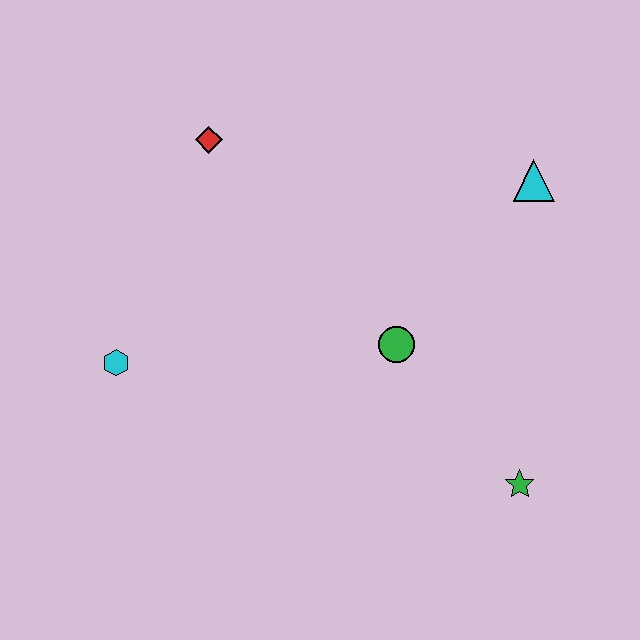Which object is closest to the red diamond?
The cyan hexagon is closest to the red diamond.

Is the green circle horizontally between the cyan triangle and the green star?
No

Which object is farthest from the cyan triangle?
The cyan hexagon is farthest from the cyan triangle.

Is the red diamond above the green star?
Yes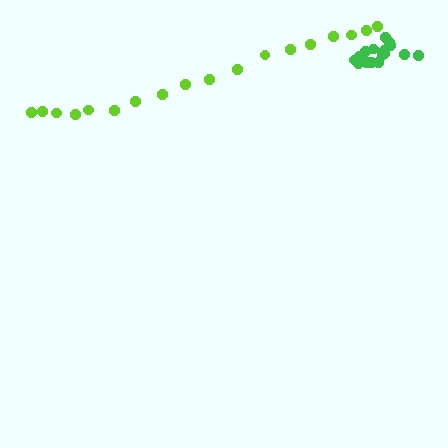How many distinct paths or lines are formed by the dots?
There are 2 distinct paths.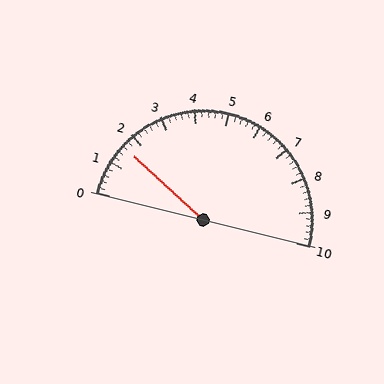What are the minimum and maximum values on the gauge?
The gauge ranges from 0 to 10.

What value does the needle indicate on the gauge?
The needle indicates approximately 1.6.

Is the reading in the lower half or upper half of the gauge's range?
The reading is in the lower half of the range (0 to 10).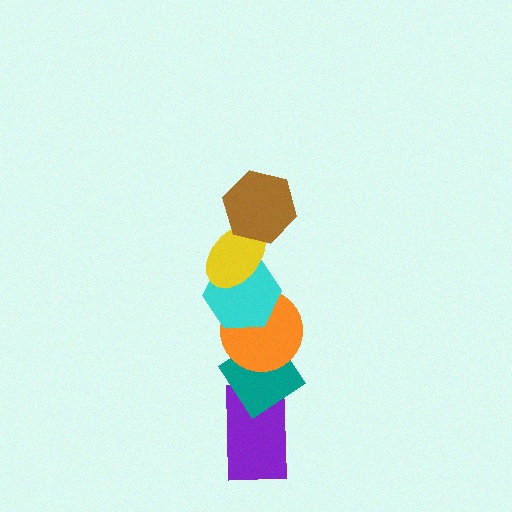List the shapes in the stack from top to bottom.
From top to bottom: the brown hexagon, the yellow ellipse, the cyan hexagon, the orange circle, the teal diamond, the purple rectangle.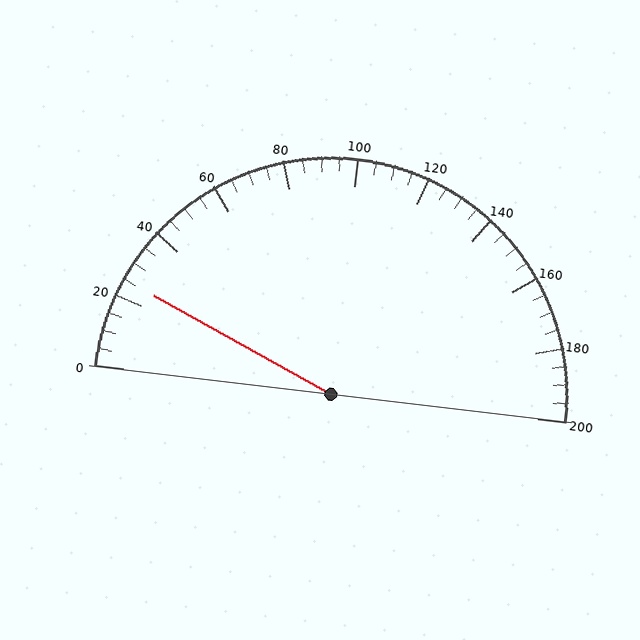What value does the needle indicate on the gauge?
The needle indicates approximately 25.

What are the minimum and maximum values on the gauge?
The gauge ranges from 0 to 200.